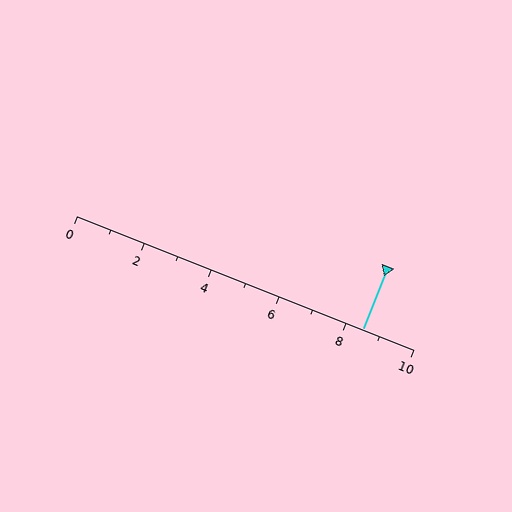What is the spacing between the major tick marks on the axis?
The major ticks are spaced 2 apart.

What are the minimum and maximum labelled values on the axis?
The axis runs from 0 to 10.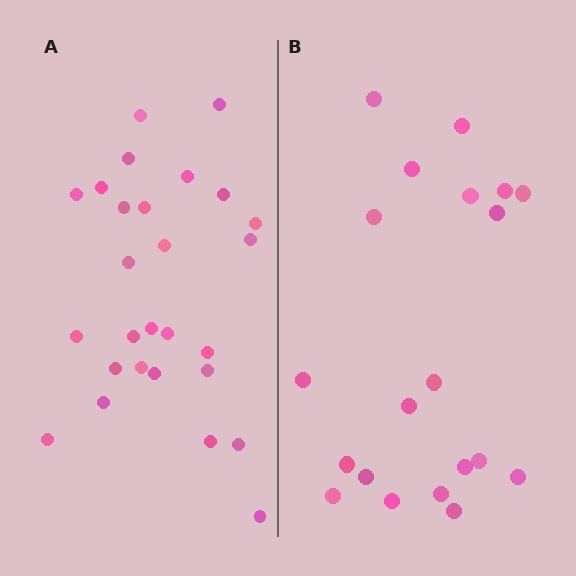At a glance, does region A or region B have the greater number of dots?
Region A (the left region) has more dots.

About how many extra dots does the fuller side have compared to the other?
Region A has roughly 8 or so more dots than region B.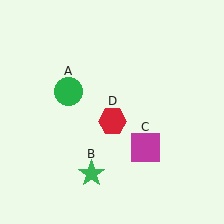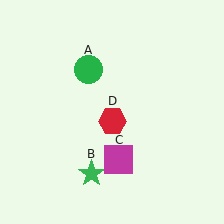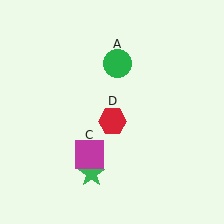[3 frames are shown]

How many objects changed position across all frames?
2 objects changed position: green circle (object A), magenta square (object C).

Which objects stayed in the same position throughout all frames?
Green star (object B) and red hexagon (object D) remained stationary.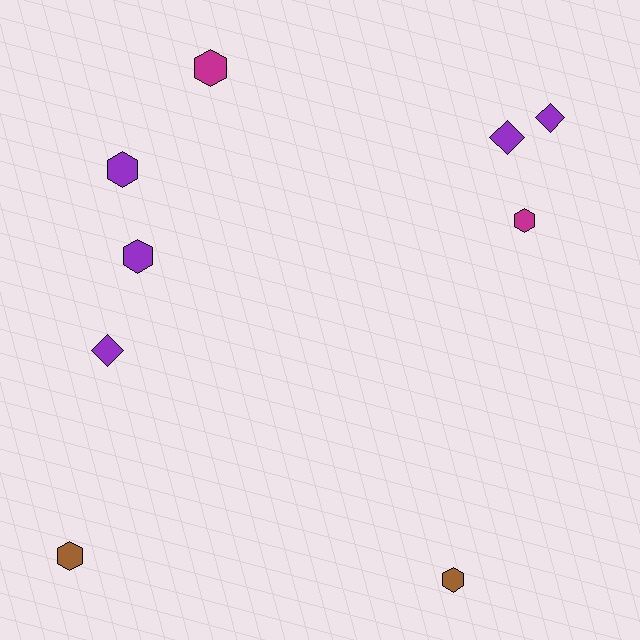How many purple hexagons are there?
There are 2 purple hexagons.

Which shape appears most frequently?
Hexagon, with 6 objects.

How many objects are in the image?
There are 9 objects.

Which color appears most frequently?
Purple, with 5 objects.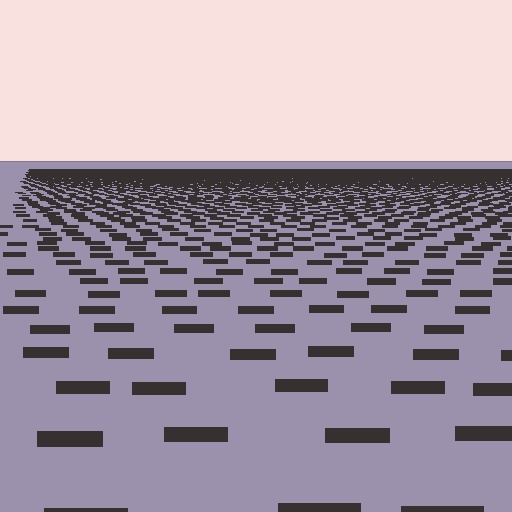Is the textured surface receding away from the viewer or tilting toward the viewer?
The surface is receding away from the viewer. Texture elements get smaller and denser toward the top.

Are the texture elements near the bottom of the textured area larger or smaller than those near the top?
Larger. Near the bottom, elements are closer to the viewer and appear at a bigger on-screen size.